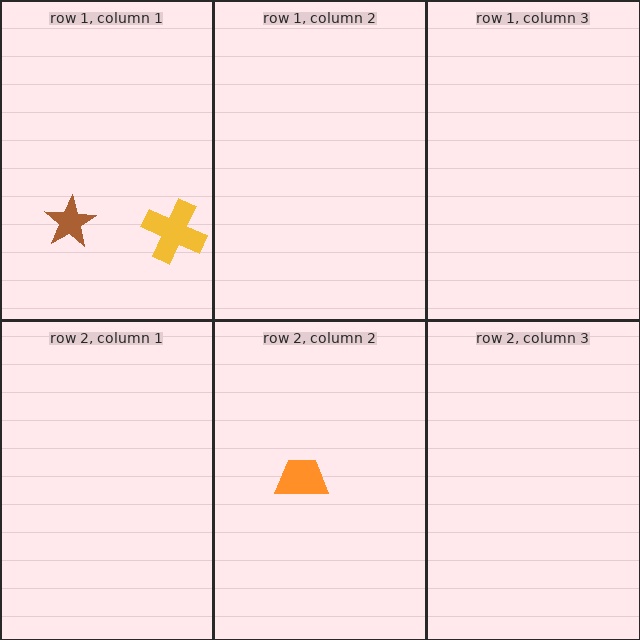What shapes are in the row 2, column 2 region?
The orange trapezoid.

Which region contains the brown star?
The row 1, column 1 region.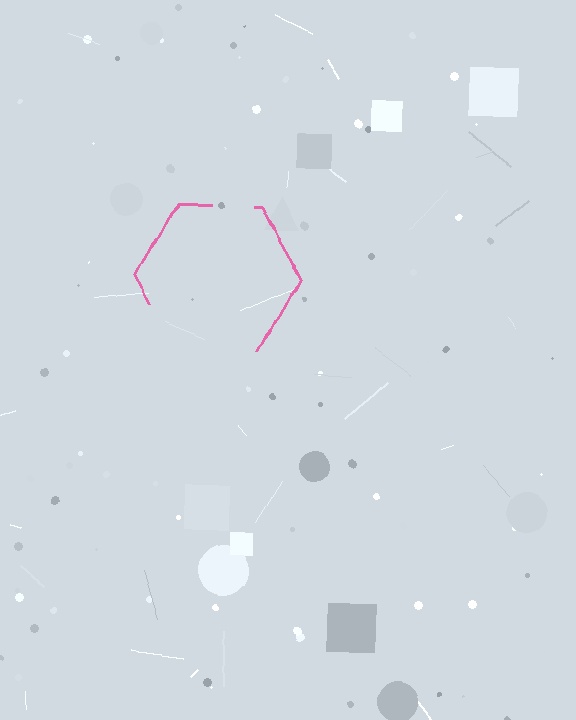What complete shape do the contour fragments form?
The contour fragments form a hexagon.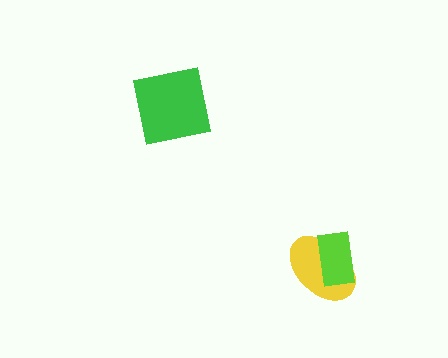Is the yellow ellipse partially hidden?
Yes, it is partially covered by another shape.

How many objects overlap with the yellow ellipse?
1 object overlaps with the yellow ellipse.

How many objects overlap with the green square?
0 objects overlap with the green square.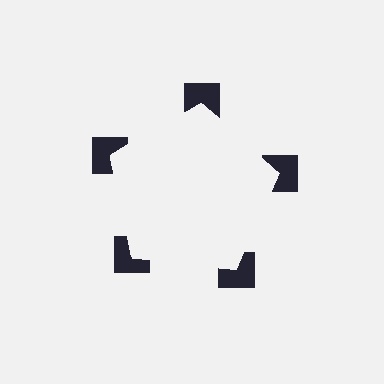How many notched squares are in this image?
There are 5 — one at each vertex of the illusory pentagon.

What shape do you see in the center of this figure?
An illusory pentagon — its edges are inferred from the aligned wedge cuts in the notched squares, not physically drawn.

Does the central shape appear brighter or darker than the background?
It typically appears slightly brighter than the background, even though no actual brightness change is drawn.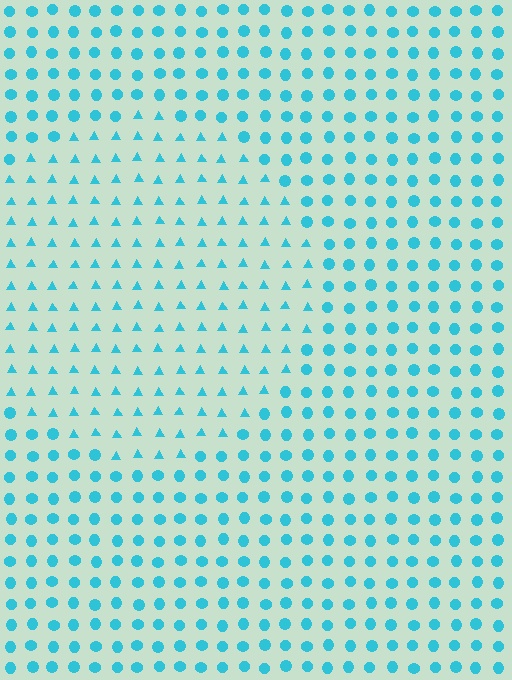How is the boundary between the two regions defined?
The boundary is defined by a change in element shape: triangles inside vs. circles outside. All elements share the same color and spacing.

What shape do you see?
I see a circle.